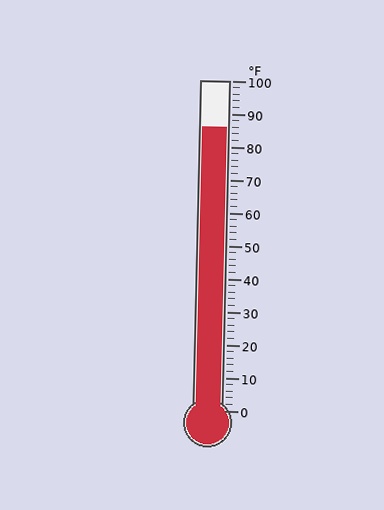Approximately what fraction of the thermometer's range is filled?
The thermometer is filled to approximately 85% of its range.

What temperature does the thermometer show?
The thermometer shows approximately 86°F.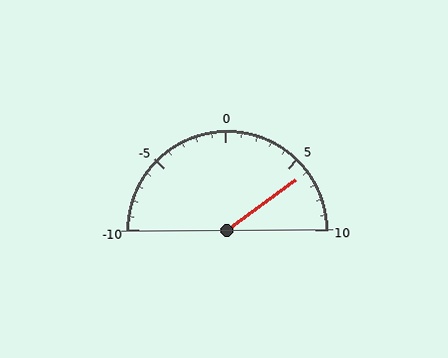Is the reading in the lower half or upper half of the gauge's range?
The reading is in the upper half of the range (-10 to 10).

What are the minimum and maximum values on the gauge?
The gauge ranges from -10 to 10.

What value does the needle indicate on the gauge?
The needle indicates approximately 6.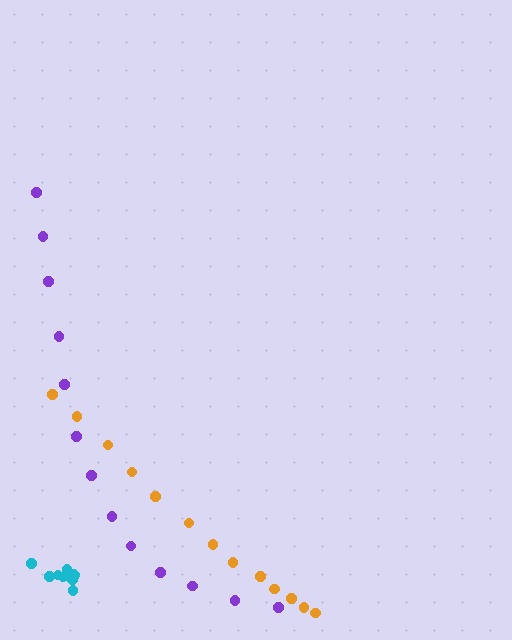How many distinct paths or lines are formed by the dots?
There are 3 distinct paths.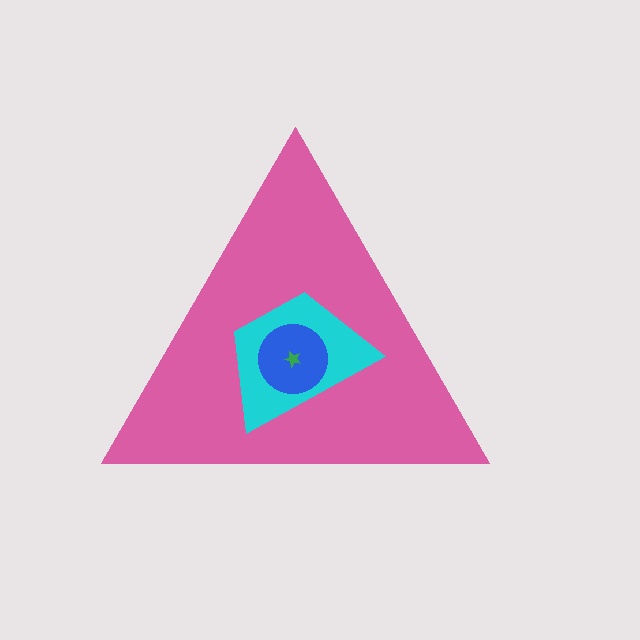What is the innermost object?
The green star.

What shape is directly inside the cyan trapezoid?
The blue circle.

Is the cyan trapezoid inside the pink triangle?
Yes.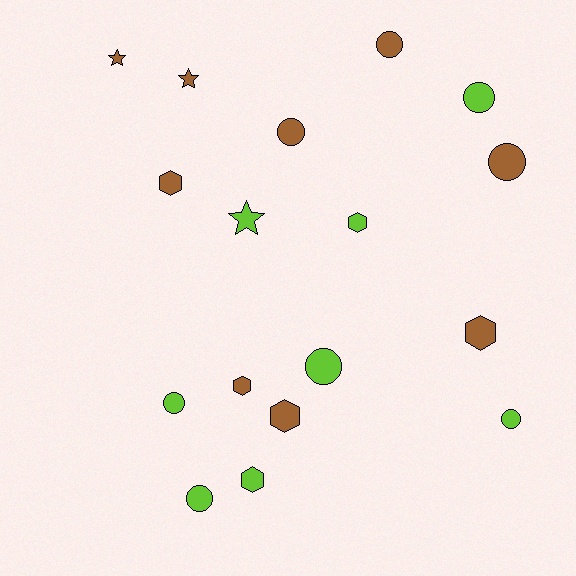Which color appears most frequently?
Brown, with 9 objects.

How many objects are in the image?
There are 17 objects.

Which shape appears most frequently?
Circle, with 8 objects.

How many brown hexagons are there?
There are 4 brown hexagons.